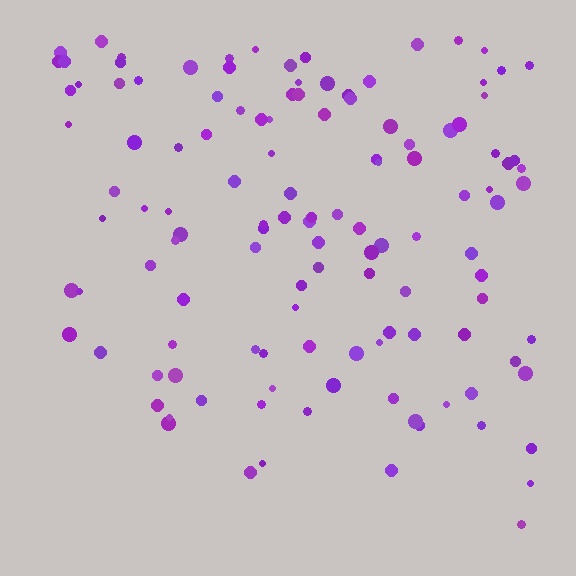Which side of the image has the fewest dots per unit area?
The bottom.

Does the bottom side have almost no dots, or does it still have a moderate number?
Still a moderate number, just noticeably fewer than the top.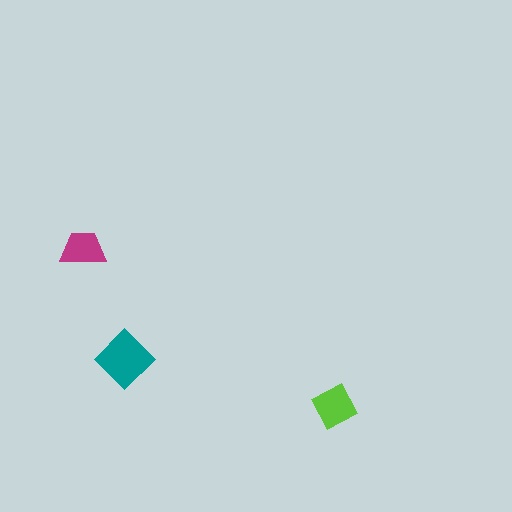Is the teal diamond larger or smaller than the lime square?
Larger.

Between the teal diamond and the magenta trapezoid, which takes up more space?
The teal diamond.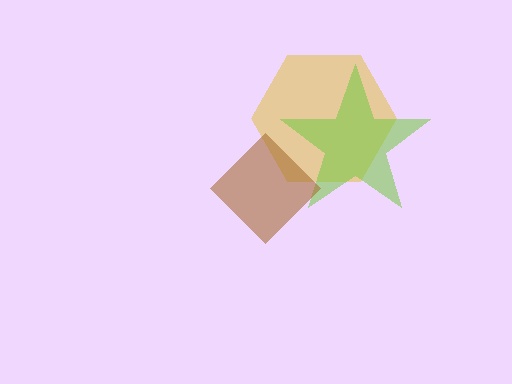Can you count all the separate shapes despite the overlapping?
Yes, there are 3 separate shapes.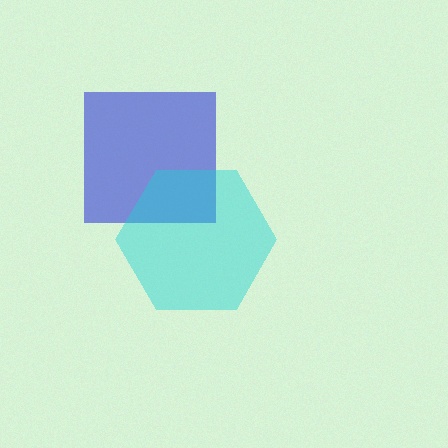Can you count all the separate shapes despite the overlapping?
Yes, there are 2 separate shapes.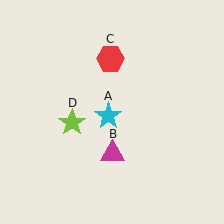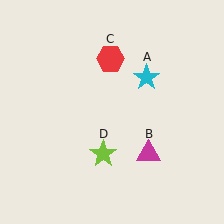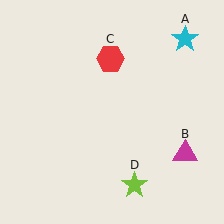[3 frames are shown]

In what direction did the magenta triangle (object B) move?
The magenta triangle (object B) moved right.